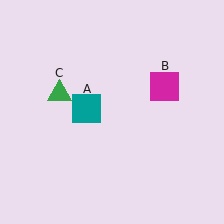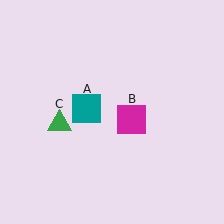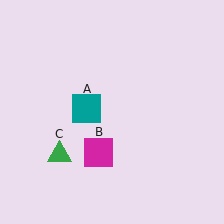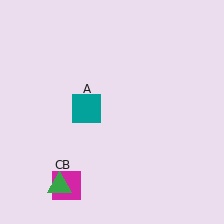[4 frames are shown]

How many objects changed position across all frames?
2 objects changed position: magenta square (object B), green triangle (object C).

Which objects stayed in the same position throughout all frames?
Teal square (object A) remained stationary.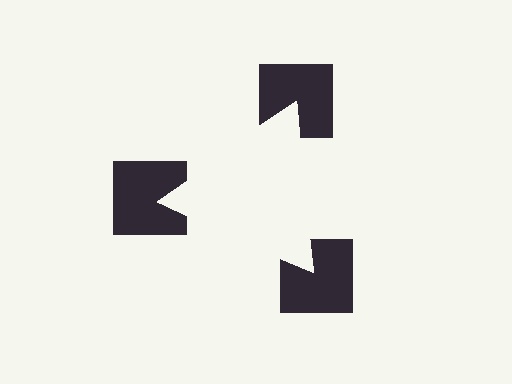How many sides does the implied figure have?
3 sides.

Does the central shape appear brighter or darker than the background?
It typically appears slightly brighter than the background, even though no actual brightness change is drawn.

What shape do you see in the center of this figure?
An illusory triangle — its edges are inferred from the aligned wedge cuts in the notched squares, not physically drawn.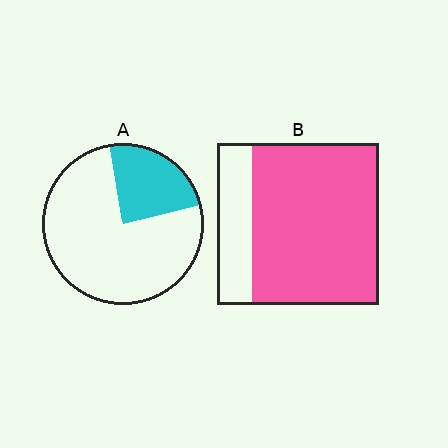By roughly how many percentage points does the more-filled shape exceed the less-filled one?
By roughly 55 percentage points (B over A).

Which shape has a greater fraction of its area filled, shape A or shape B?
Shape B.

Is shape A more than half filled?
No.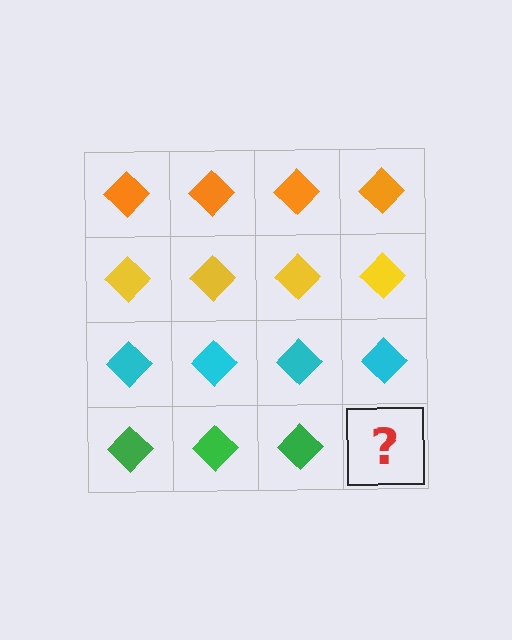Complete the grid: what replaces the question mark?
The question mark should be replaced with a green diamond.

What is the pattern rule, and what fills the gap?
The rule is that each row has a consistent color. The gap should be filled with a green diamond.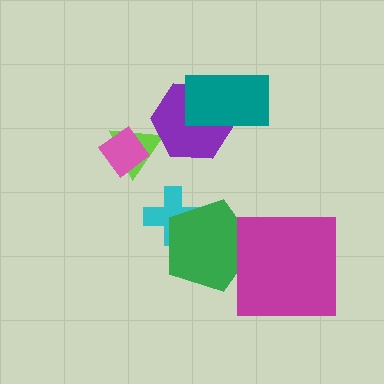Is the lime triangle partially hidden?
Yes, it is partially covered by another shape.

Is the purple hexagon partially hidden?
Yes, it is partially covered by another shape.